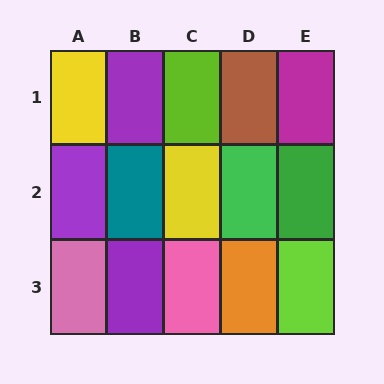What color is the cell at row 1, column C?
Lime.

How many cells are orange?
1 cell is orange.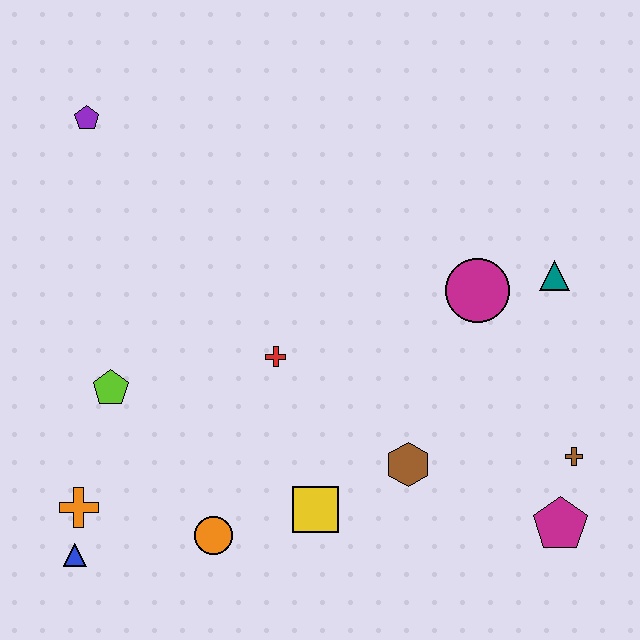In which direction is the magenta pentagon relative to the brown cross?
The magenta pentagon is below the brown cross.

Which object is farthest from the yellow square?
The purple pentagon is farthest from the yellow square.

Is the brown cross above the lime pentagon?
No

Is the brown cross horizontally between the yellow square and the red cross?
No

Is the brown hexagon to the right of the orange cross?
Yes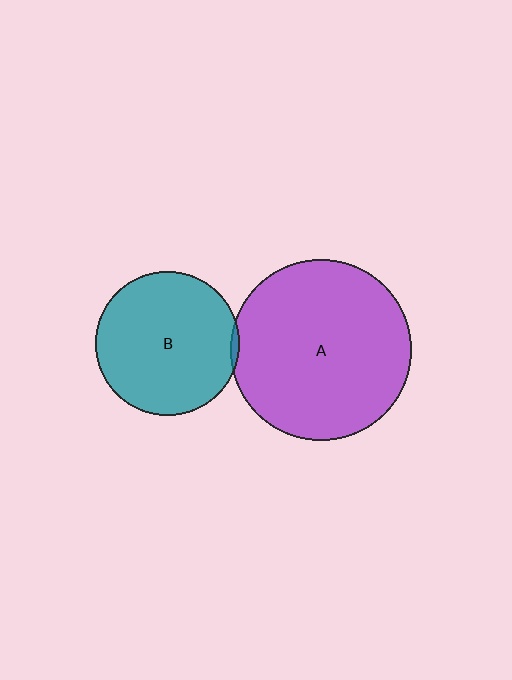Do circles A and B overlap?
Yes.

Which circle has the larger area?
Circle A (purple).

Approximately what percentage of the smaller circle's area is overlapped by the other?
Approximately 5%.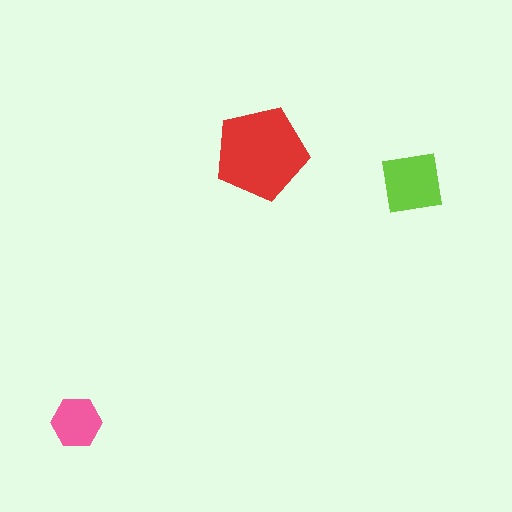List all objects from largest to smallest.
The red pentagon, the lime square, the pink hexagon.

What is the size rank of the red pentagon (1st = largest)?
1st.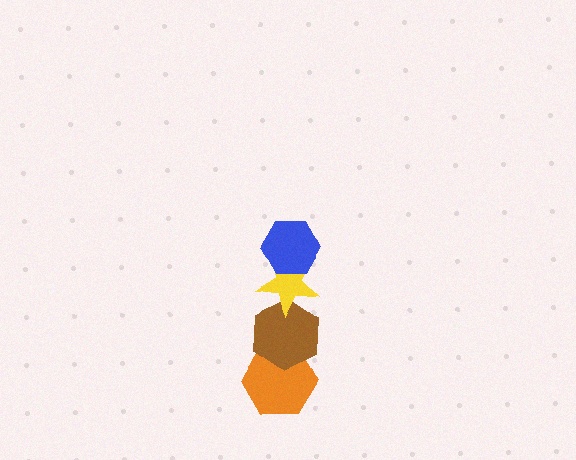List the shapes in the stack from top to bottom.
From top to bottom: the blue hexagon, the yellow star, the brown hexagon, the orange hexagon.